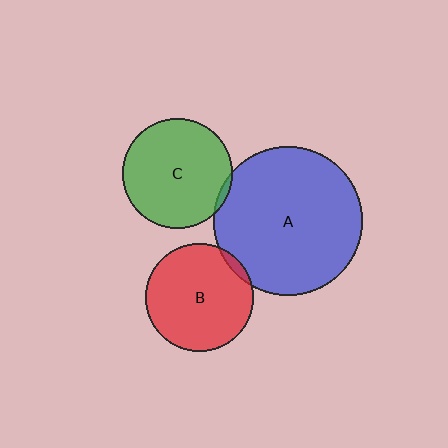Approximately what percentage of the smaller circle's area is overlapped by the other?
Approximately 5%.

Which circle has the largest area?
Circle A (blue).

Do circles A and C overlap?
Yes.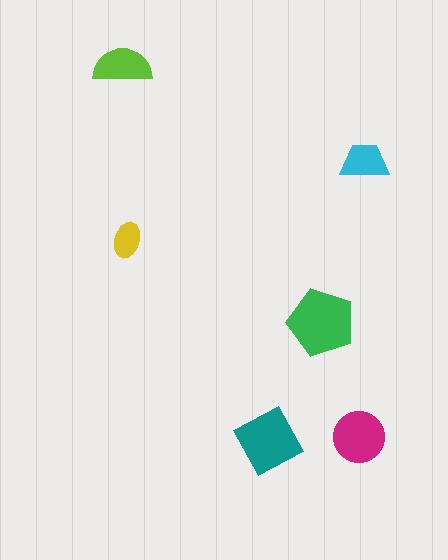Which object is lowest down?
The teal square is bottommost.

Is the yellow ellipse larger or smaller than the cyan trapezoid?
Smaller.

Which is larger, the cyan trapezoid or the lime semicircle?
The lime semicircle.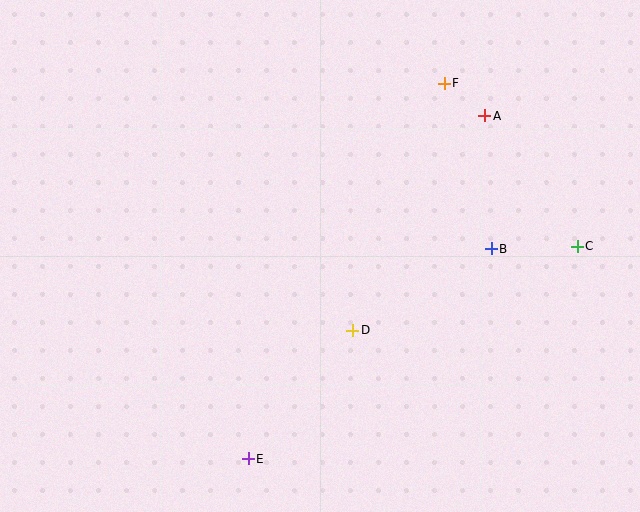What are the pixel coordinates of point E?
Point E is at (248, 459).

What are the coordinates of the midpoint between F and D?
The midpoint between F and D is at (398, 207).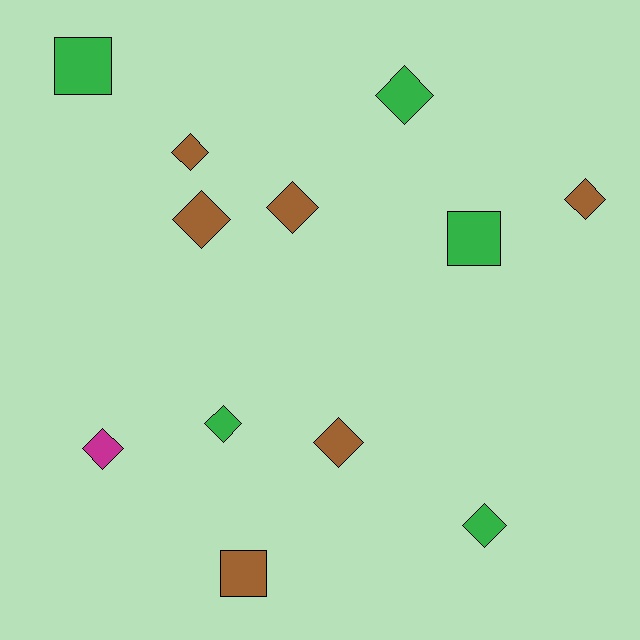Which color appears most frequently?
Brown, with 6 objects.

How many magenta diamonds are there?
There is 1 magenta diamond.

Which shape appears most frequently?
Diamond, with 9 objects.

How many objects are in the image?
There are 12 objects.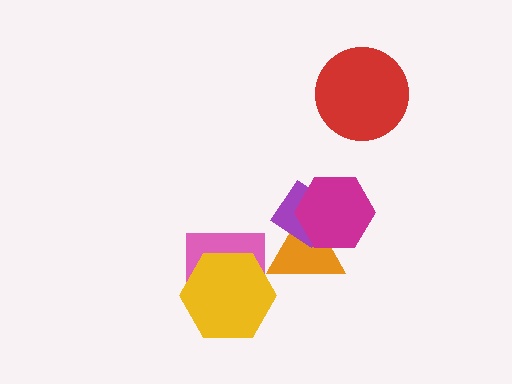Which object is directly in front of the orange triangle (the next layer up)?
The purple diamond is directly in front of the orange triangle.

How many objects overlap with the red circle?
0 objects overlap with the red circle.